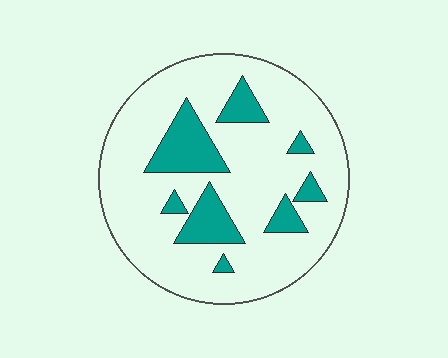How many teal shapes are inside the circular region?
8.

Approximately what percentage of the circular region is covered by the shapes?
Approximately 20%.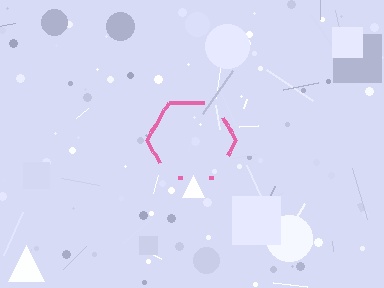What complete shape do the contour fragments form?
The contour fragments form a hexagon.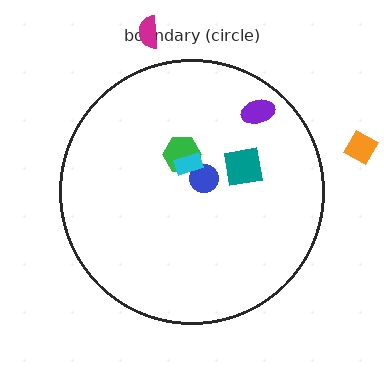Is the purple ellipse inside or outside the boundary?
Inside.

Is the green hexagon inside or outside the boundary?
Inside.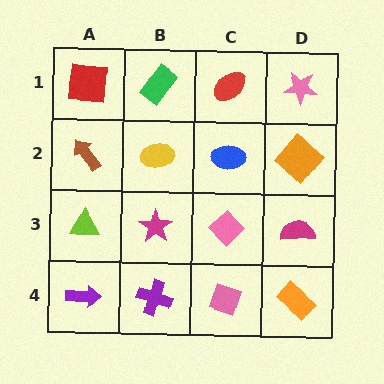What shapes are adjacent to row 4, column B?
A magenta star (row 3, column B), a purple arrow (row 4, column A), a pink diamond (row 4, column C).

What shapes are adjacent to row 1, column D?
An orange diamond (row 2, column D), a red ellipse (row 1, column C).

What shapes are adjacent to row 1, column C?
A blue ellipse (row 2, column C), a green rectangle (row 1, column B), a pink star (row 1, column D).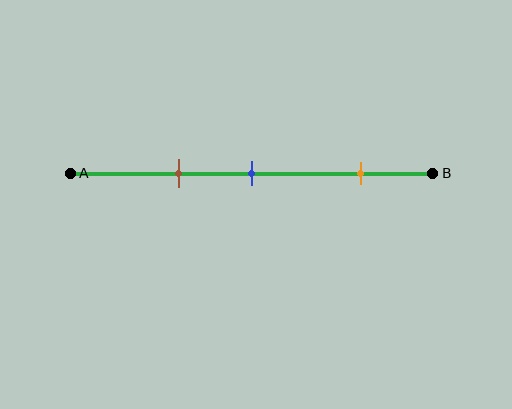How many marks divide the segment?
There are 3 marks dividing the segment.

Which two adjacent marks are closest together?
The brown and blue marks are the closest adjacent pair.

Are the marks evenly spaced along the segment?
No, the marks are not evenly spaced.